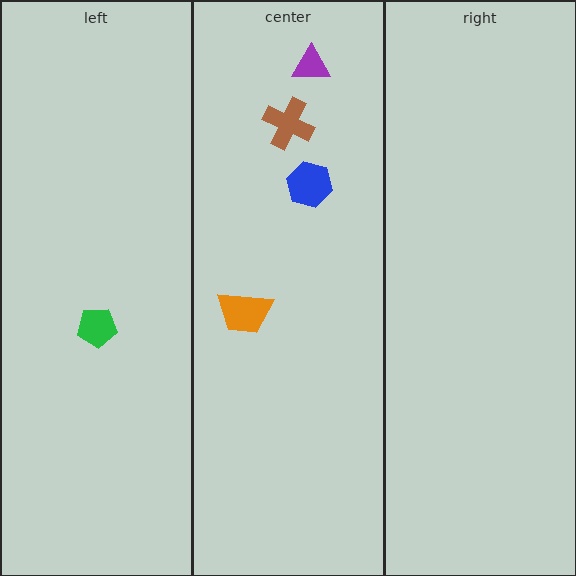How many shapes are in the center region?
4.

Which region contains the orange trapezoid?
The center region.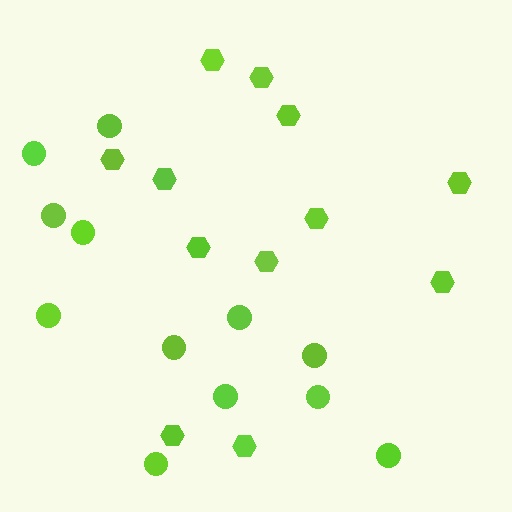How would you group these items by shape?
There are 2 groups: one group of circles (12) and one group of hexagons (12).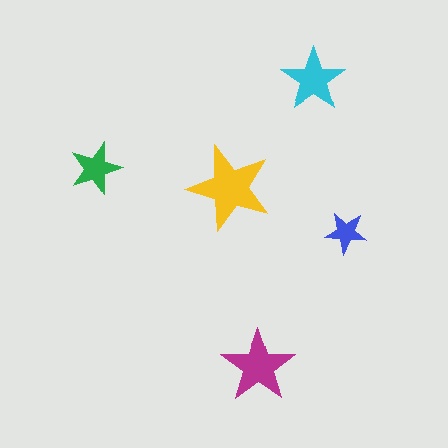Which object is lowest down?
The magenta star is bottommost.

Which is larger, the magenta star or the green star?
The magenta one.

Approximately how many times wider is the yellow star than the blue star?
About 2 times wider.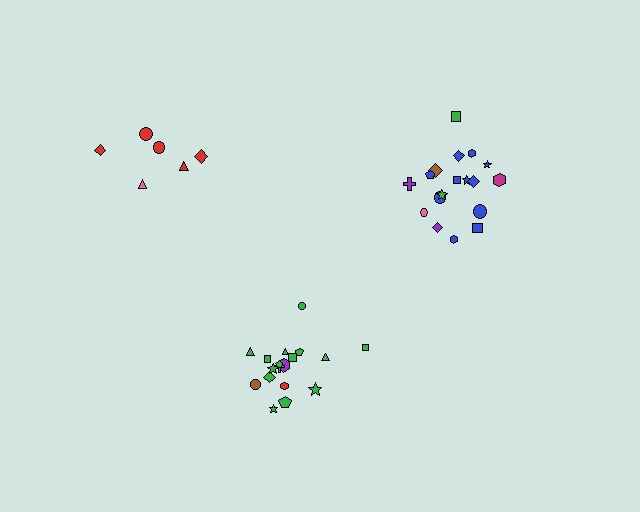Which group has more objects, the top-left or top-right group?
The top-right group.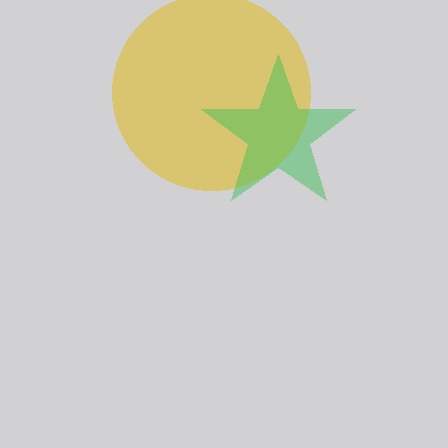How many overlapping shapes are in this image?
There are 2 overlapping shapes in the image.